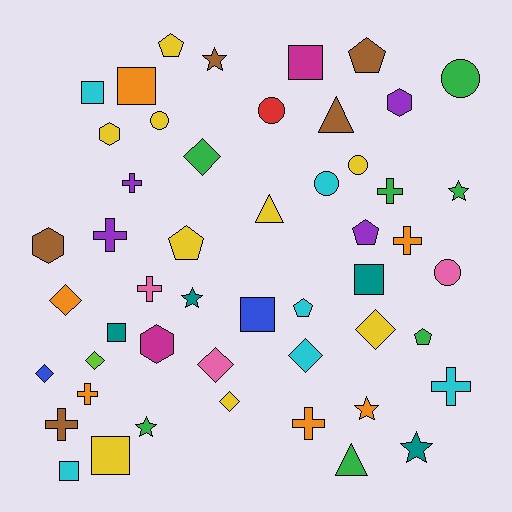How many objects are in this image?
There are 50 objects.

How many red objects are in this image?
There is 1 red object.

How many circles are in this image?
There are 6 circles.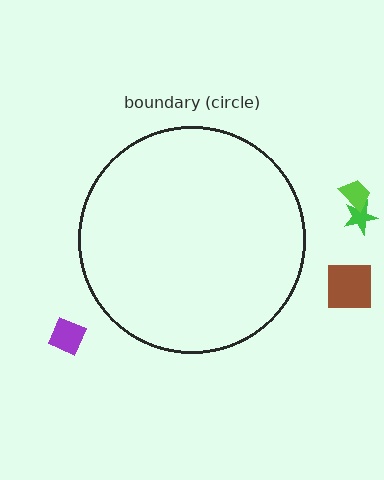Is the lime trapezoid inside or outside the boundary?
Outside.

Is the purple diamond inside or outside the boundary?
Outside.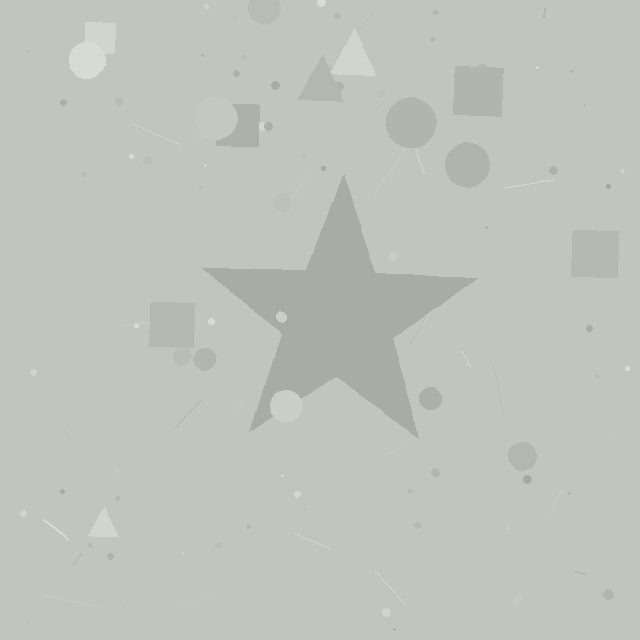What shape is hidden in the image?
A star is hidden in the image.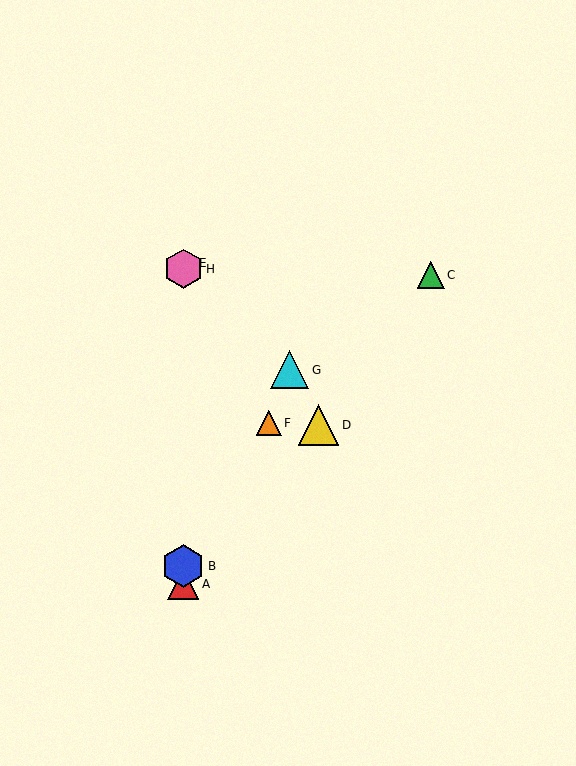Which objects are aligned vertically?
Objects A, B, E, H are aligned vertically.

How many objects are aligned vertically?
4 objects (A, B, E, H) are aligned vertically.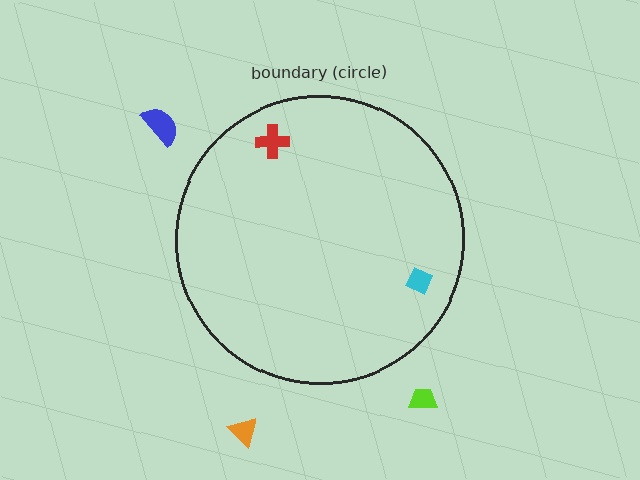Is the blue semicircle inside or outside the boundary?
Outside.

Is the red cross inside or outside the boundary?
Inside.